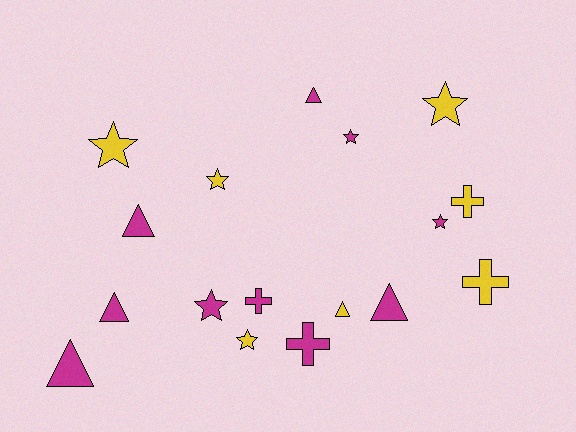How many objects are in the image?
There are 17 objects.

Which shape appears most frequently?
Star, with 7 objects.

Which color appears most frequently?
Magenta, with 10 objects.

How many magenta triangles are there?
There are 5 magenta triangles.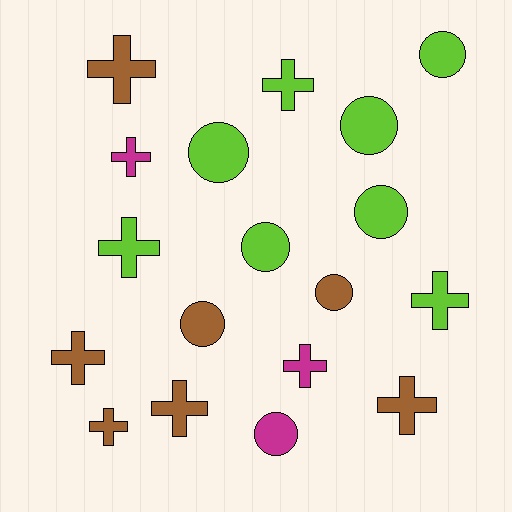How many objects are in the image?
There are 18 objects.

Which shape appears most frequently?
Cross, with 10 objects.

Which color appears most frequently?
Lime, with 8 objects.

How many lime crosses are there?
There are 3 lime crosses.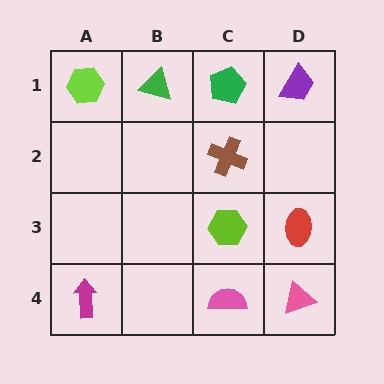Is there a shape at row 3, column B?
No, that cell is empty.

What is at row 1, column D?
A purple trapezoid.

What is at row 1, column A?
A lime hexagon.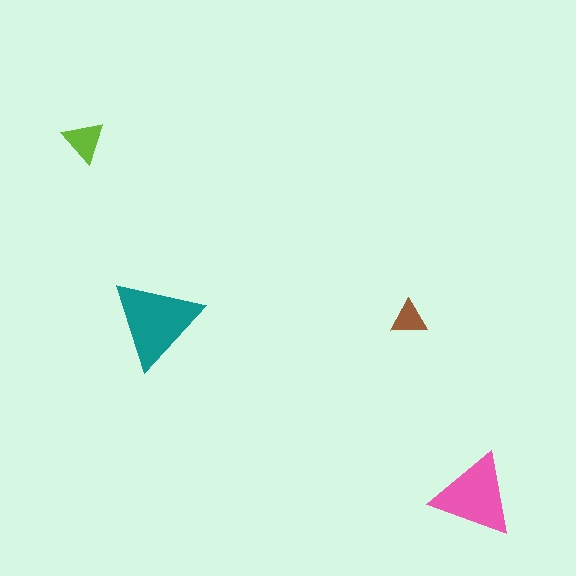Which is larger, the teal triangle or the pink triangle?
The teal one.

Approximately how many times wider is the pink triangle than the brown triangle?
About 2.5 times wider.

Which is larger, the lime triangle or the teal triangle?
The teal one.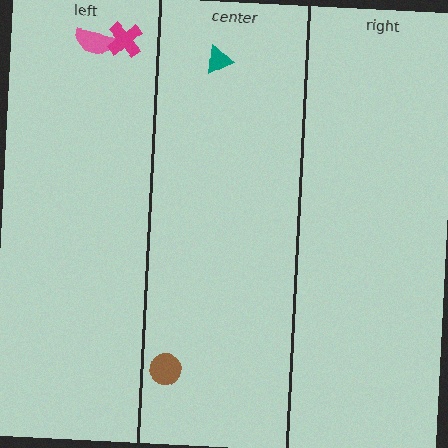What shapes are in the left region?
The pink semicircle, the magenta cross.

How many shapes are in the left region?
2.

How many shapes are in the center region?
2.